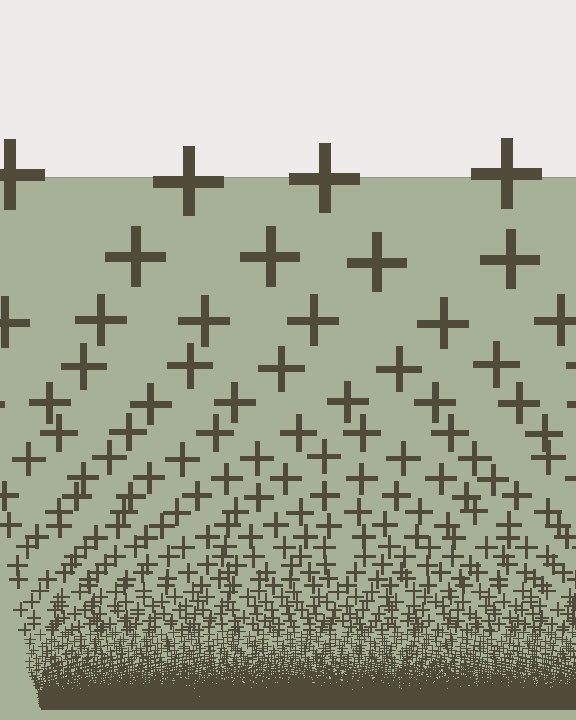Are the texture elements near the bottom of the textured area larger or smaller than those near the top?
Smaller. The gradient is inverted — elements near the bottom are smaller and denser.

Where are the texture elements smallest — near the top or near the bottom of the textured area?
Near the bottom.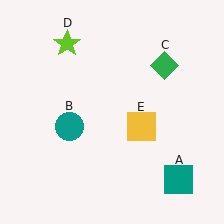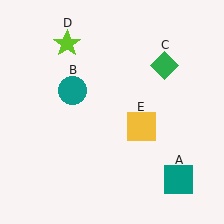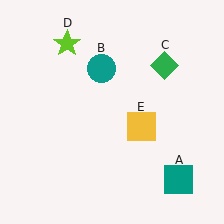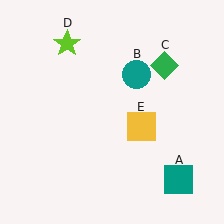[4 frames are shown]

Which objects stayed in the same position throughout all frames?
Teal square (object A) and green diamond (object C) and lime star (object D) and yellow square (object E) remained stationary.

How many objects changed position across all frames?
1 object changed position: teal circle (object B).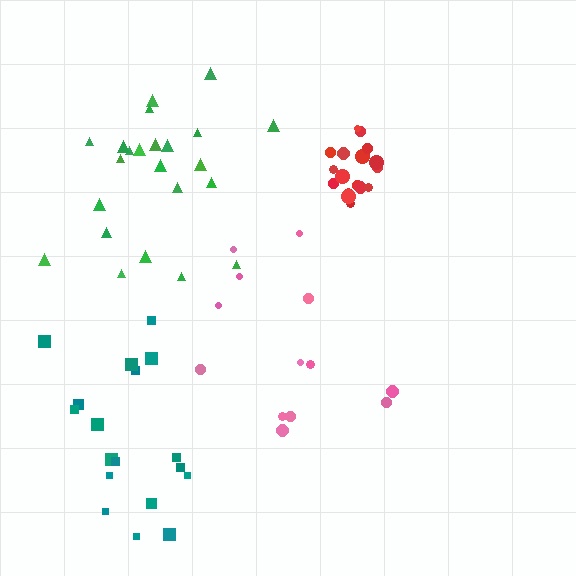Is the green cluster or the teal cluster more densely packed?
Green.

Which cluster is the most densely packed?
Red.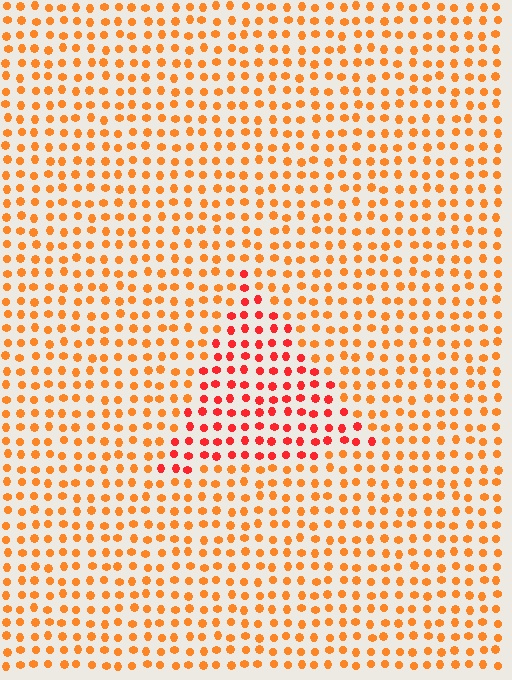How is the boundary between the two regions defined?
The boundary is defined purely by a slight shift in hue (about 29 degrees). Spacing, size, and orientation are identical on both sides.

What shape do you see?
I see a triangle.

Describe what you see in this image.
The image is filled with small orange elements in a uniform arrangement. A triangle-shaped region is visible where the elements are tinted to a slightly different hue, forming a subtle color boundary.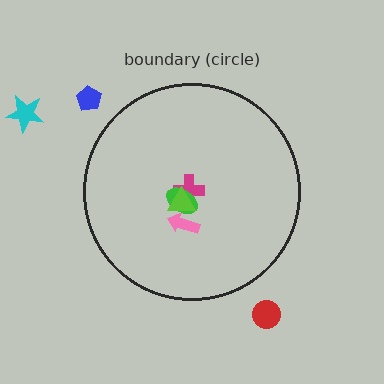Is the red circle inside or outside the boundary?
Outside.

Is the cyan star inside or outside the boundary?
Outside.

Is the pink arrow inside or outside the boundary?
Inside.